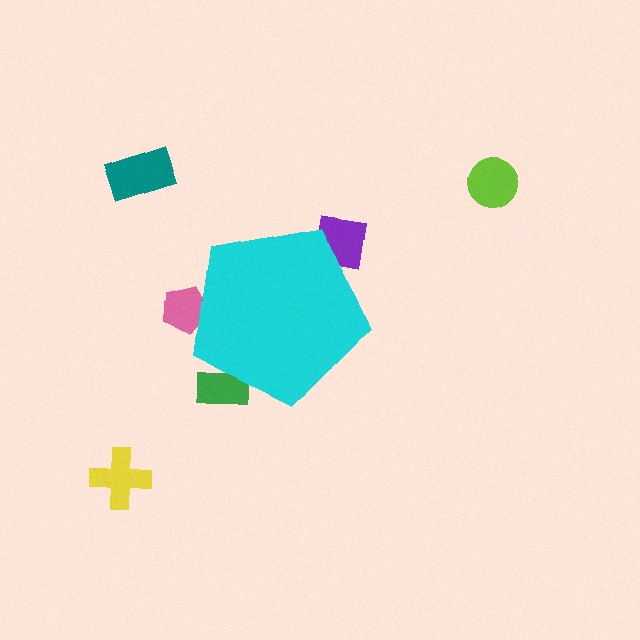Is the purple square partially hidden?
Yes, the purple square is partially hidden behind the cyan pentagon.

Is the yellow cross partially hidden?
No, the yellow cross is fully visible.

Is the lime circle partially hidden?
No, the lime circle is fully visible.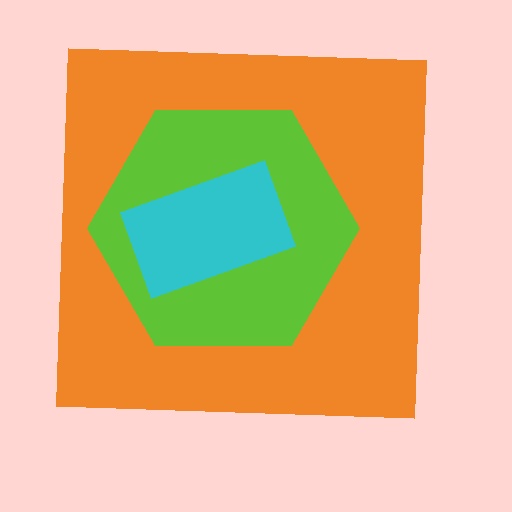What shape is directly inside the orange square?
The lime hexagon.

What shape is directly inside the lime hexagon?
The cyan rectangle.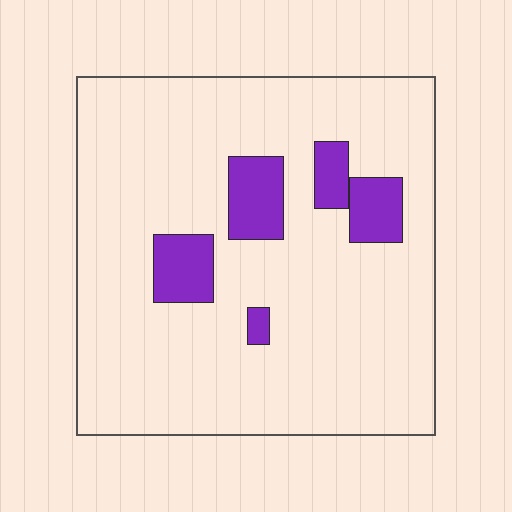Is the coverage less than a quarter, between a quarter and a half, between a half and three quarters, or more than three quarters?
Less than a quarter.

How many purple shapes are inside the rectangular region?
5.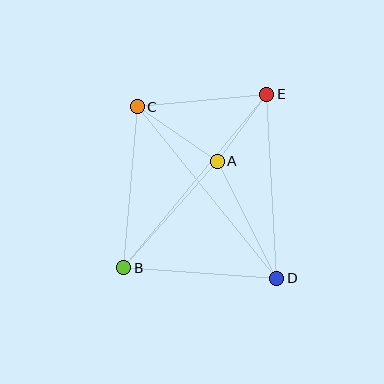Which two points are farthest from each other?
Points B and E are farthest from each other.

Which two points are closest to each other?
Points A and E are closest to each other.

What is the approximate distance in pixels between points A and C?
The distance between A and C is approximately 96 pixels.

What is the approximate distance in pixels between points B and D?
The distance between B and D is approximately 153 pixels.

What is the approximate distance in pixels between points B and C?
The distance between B and C is approximately 161 pixels.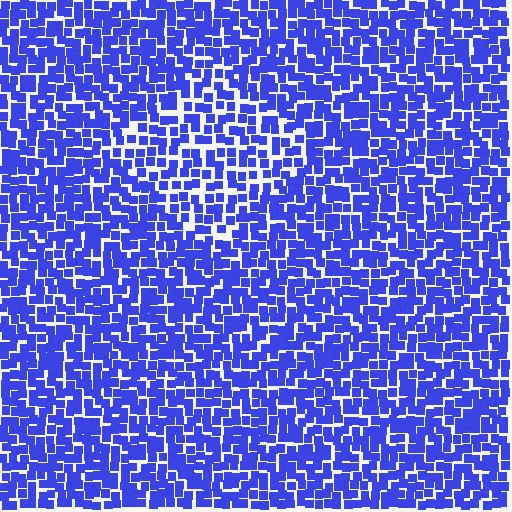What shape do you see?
I see a diamond.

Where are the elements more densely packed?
The elements are more densely packed outside the diamond boundary.